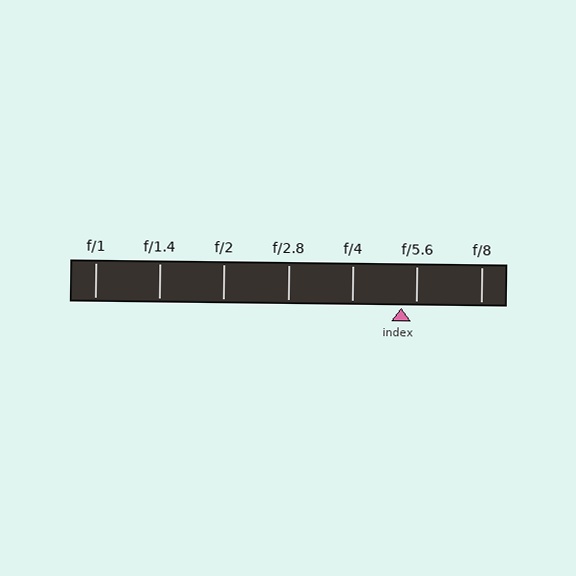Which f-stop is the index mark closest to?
The index mark is closest to f/5.6.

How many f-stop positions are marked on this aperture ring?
There are 7 f-stop positions marked.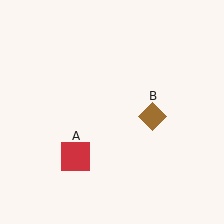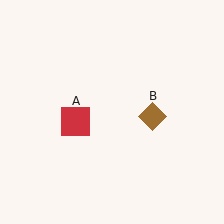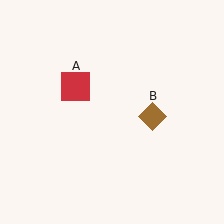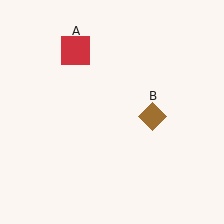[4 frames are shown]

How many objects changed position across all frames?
1 object changed position: red square (object A).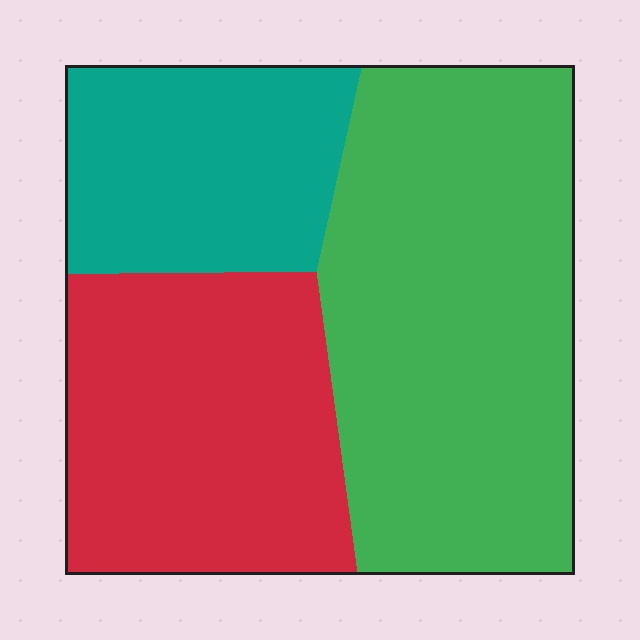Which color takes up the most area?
Green, at roughly 45%.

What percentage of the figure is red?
Red covers 32% of the figure.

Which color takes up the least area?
Teal, at roughly 20%.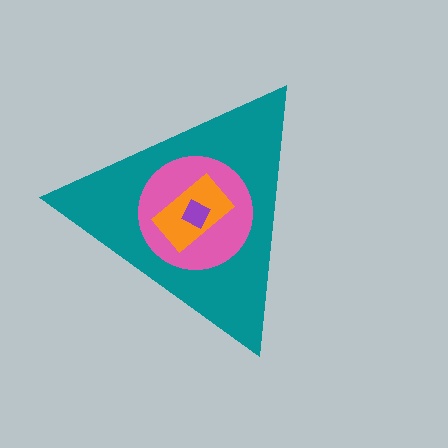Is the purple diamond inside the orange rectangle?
Yes.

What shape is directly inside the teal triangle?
The pink circle.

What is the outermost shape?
The teal triangle.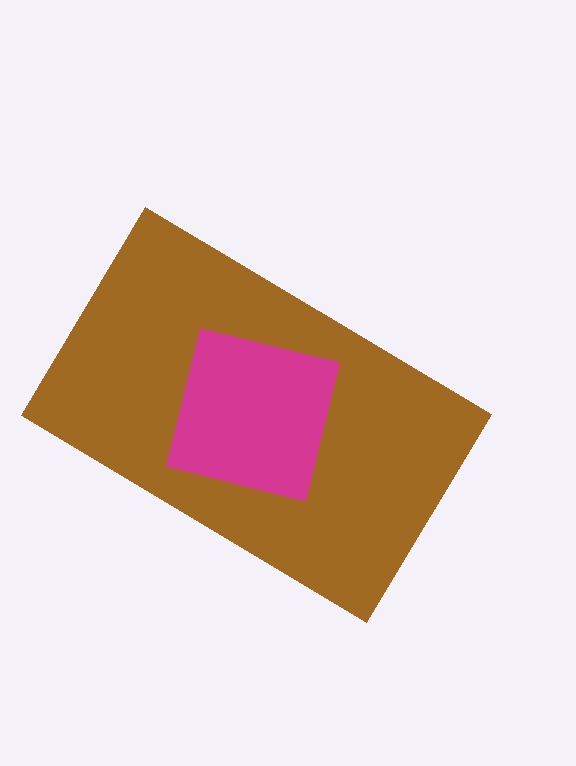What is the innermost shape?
The magenta square.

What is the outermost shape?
The brown rectangle.